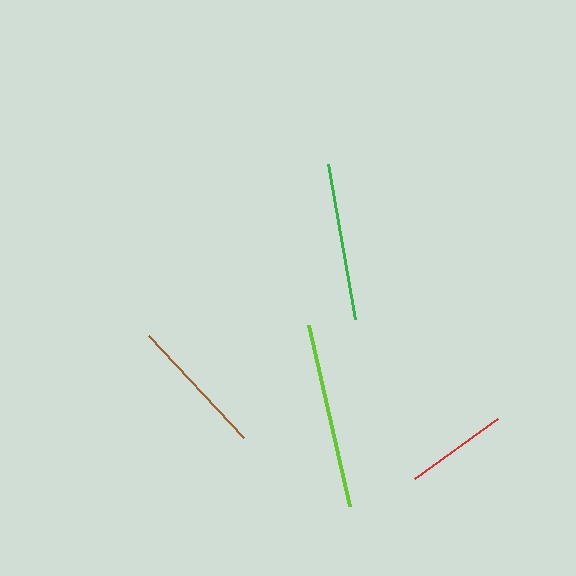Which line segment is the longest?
The lime line is the longest at approximately 185 pixels.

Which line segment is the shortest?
The red line is the shortest at approximately 102 pixels.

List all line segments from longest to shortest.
From longest to shortest: lime, green, brown, red.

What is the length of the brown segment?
The brown segment is approximately 140 pixels long.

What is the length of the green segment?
The green segment is approximately 157 pixels long.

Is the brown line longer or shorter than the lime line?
The lime line is longer than the brown line.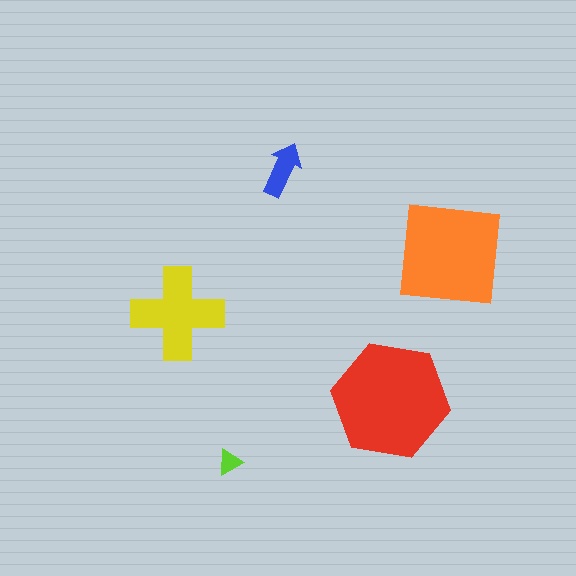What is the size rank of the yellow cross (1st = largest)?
3rd.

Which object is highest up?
The blue arrow is topmost.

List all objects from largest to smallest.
The red hexagon, the orange square, the yellow cross, the blue arrow, the lime triangle.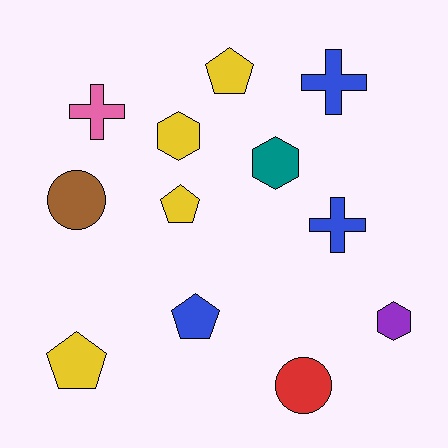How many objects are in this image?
There are 12 objects.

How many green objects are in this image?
There are no green objects.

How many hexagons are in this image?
There are 3 hexagons.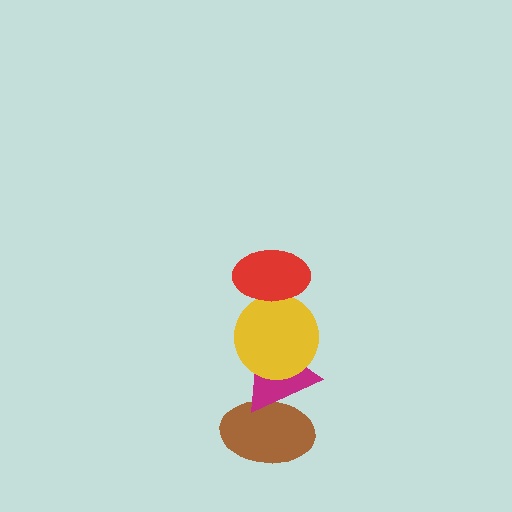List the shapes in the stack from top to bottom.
From top to bottom: the red ellipse, the yellow circle, the magenta triangle, the brown ellipse.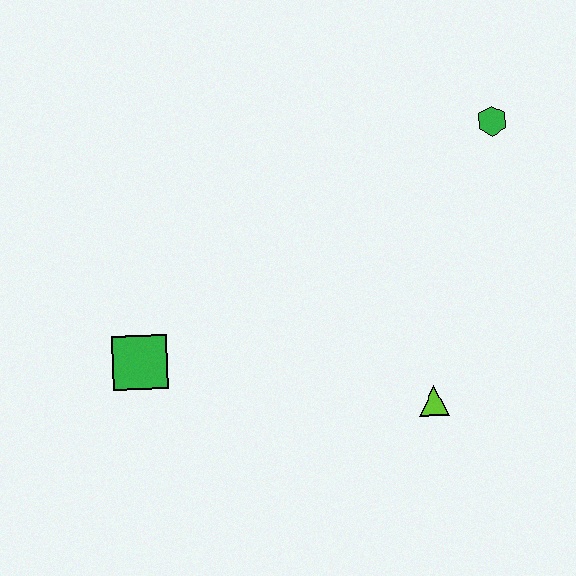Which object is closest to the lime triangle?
The green hexagon is closest to the lime triangle.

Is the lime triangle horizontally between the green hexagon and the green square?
Yes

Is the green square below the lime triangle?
No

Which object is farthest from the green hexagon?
The green square is farthest from the green hexagon.